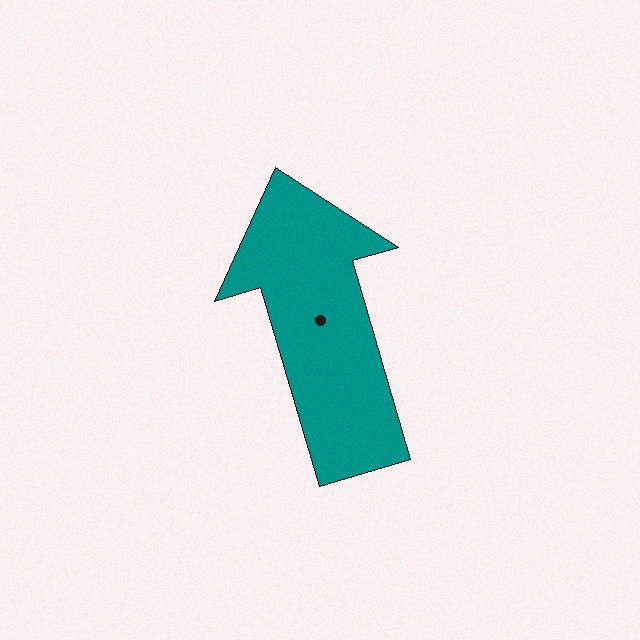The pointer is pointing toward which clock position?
Roughly 11 o'clock.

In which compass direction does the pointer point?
North.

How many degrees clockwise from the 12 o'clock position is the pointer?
Approximately 344 degrees.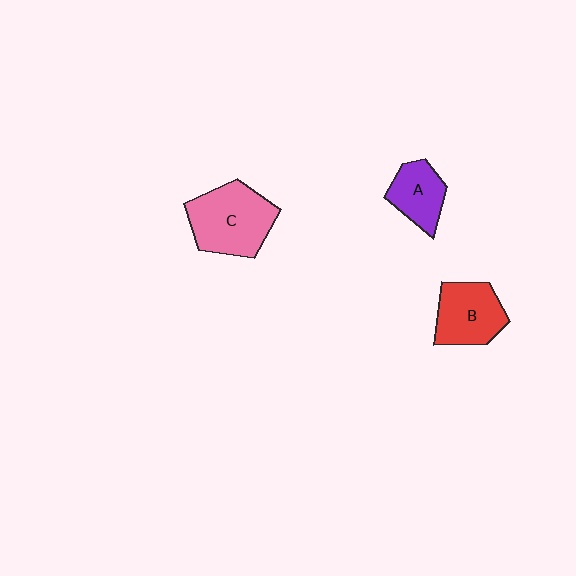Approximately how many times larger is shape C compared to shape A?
Approximately 1.7 times.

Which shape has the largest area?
Shape C (pink).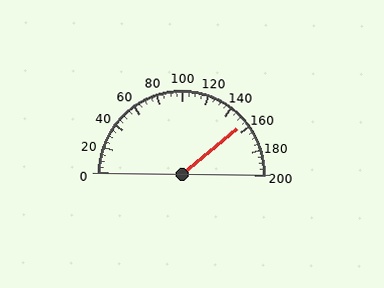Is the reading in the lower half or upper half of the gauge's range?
The reading is in the upper half of the range (0 to 200).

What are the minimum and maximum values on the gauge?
The gauge ranges from 0 to 200.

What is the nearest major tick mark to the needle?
The nearest major tick mark is 160.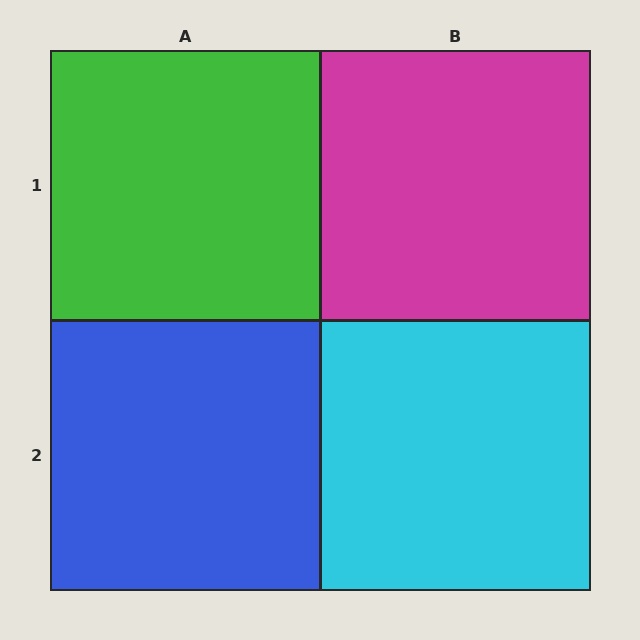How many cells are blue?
1 cell is blue.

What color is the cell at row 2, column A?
Blue.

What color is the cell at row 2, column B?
Cyan.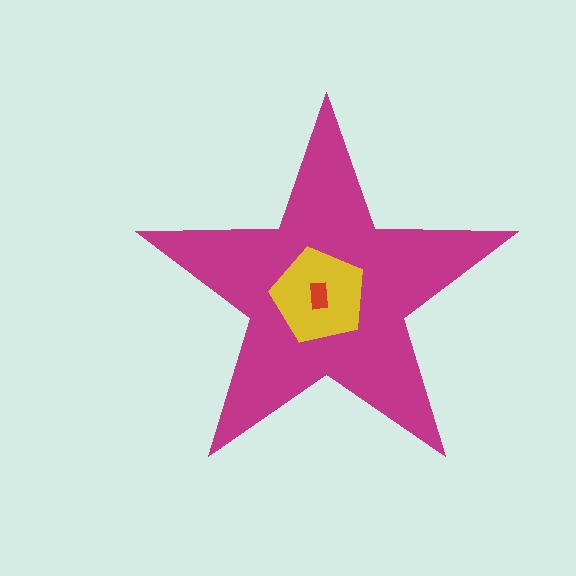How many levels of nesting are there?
3.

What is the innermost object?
The red rectangle.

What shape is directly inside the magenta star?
The yellow pentagon.